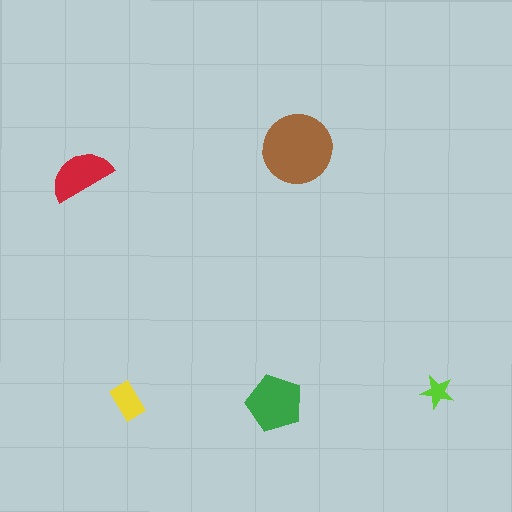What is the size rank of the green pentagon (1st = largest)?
2nd.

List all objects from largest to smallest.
The brown circle, the green pentagon, the red semicircle, the yellow rectangle, the lime star.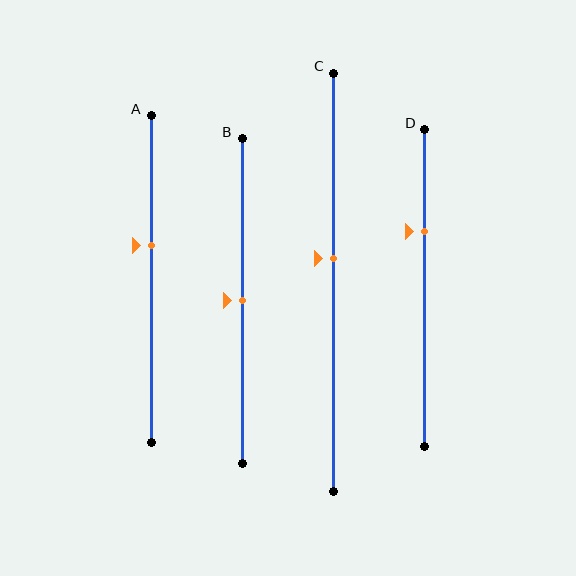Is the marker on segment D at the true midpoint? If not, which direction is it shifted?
No, the marker on segment D is shifted upward by about 18% of the segment length.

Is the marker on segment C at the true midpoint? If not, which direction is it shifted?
No, the marker on segment C is shifted upward by about 6% of the segment length.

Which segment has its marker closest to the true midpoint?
Segment B has its marker closest to the true midpoint.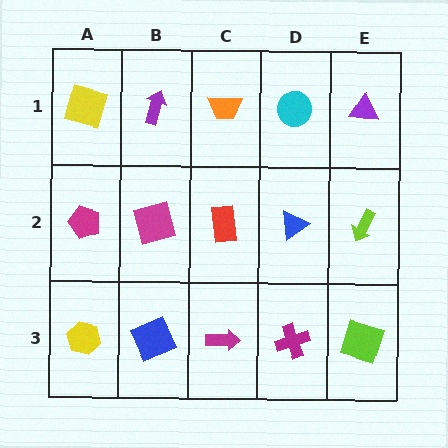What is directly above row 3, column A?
A magenta pentagon.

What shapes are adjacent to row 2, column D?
A cyan circle (row 1, column D), a magenta cross (row 3, column D), a red rectangle (row 2, column C), a lime arrow (row 2, column E).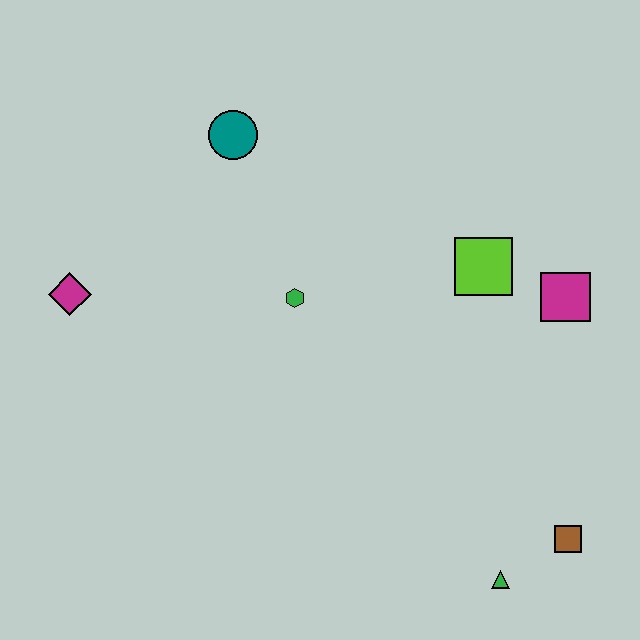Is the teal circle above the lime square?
Yes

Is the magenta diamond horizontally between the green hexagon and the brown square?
No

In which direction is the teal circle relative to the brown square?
The teal circle is above the brown square.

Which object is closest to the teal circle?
The green hexagon is closest to the teal circle.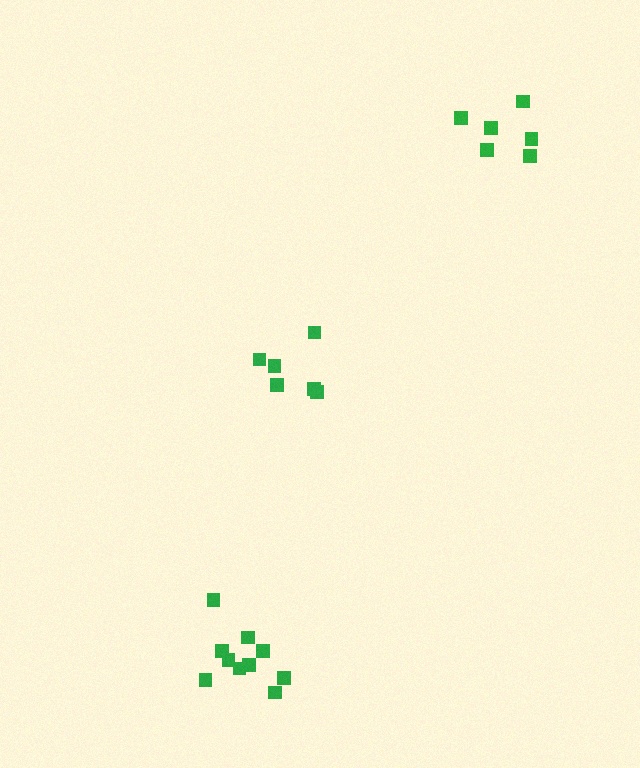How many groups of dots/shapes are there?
There are 3 groups.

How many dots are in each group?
Group 1: 6 dots, Group 2: 6 dots, Group 3: 10 dots (22 total).